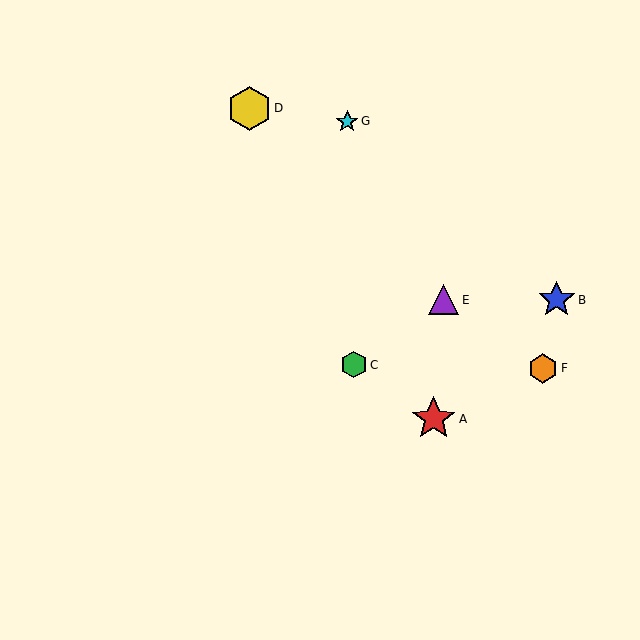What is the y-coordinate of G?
Object G is at y≈121.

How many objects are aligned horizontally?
2 objects (B, E) are aligned horizontally.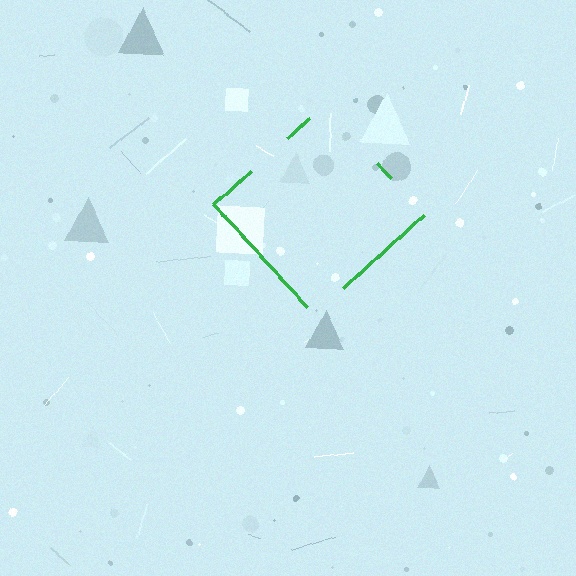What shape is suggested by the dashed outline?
The dashed outline suggests a diamond.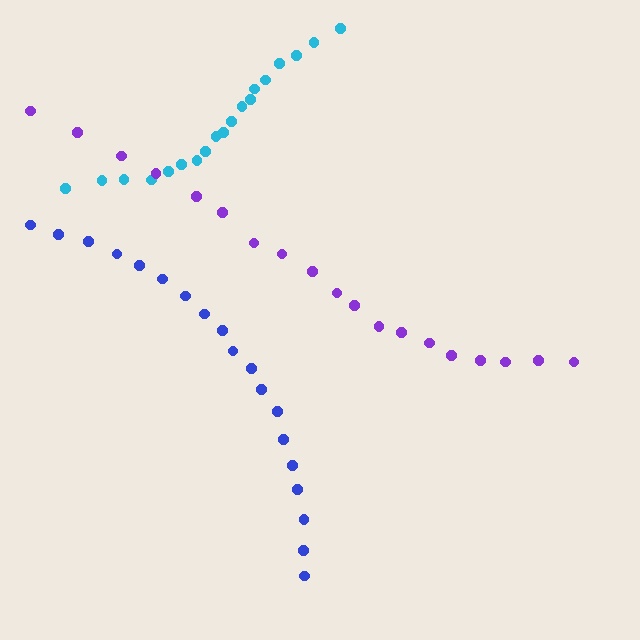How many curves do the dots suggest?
There are 3 distinct paths.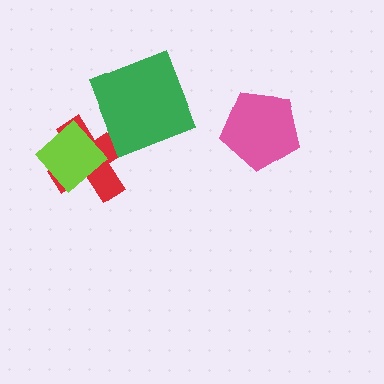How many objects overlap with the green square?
1 object overlaps with the green square.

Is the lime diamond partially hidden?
No, no other shape covers it.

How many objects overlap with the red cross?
2 objects overlap with the red cross.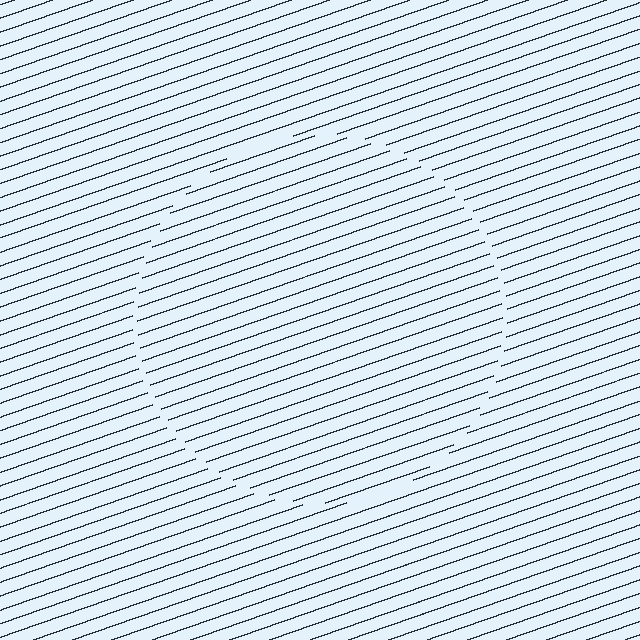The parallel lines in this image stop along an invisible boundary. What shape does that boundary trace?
An illusory circle. The interior of the shape contains the same grating, shifted by half a period — the contour is defined by the phase discontinuity where line-ends from the inner and outer gratings abut.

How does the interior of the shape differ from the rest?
The interior of the shape contains the same grating, shifted by half a period — the contour is defined by the phase discontinuity where line-ends from the inner and outer gratings abut.